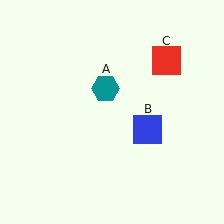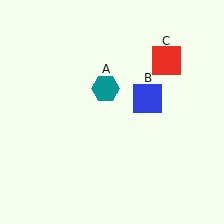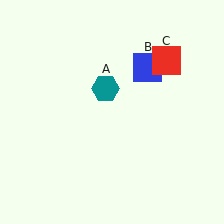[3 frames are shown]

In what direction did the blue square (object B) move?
The blue square (object B) moved up.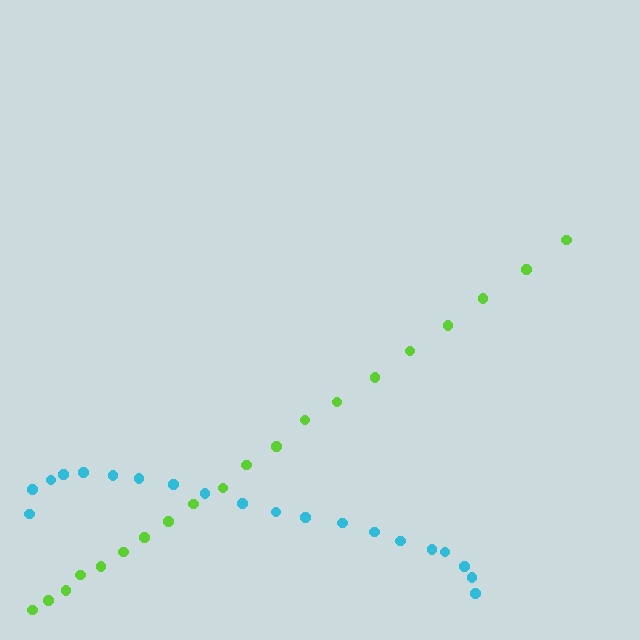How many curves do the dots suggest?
There are 2 distinct paths.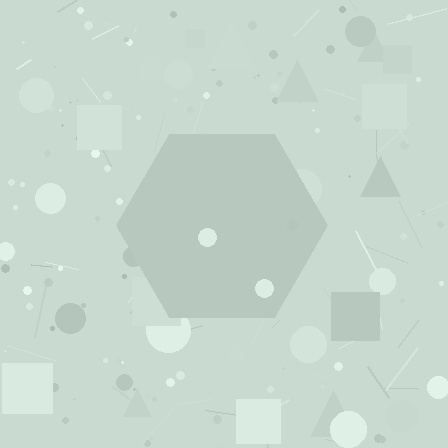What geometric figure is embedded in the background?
A hexagon is embedded in the background.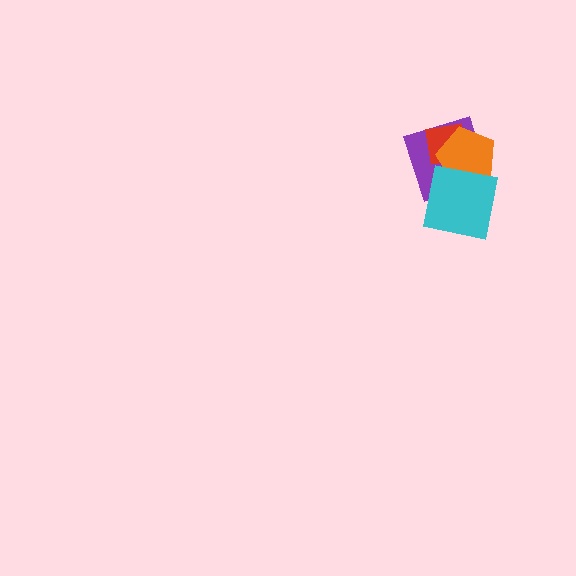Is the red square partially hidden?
Yes, it is partially covered by another shape.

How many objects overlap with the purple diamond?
3 objects overlap with the purple diamond.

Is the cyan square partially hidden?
No, no other shape covers it.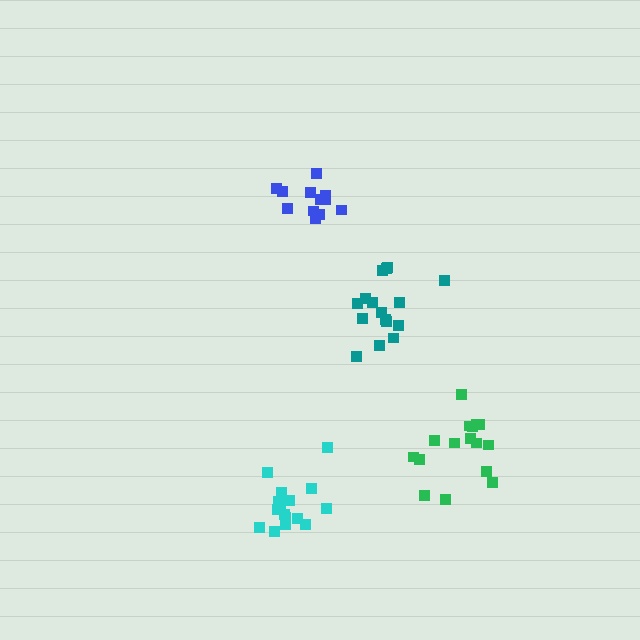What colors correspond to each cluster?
The clusters are colored: blue, cyan, green, teal.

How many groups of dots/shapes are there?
There are 4 groups.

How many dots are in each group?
Group 1: 12 dots, Group 2: 16 dots, Group 3: 16 dots, Group 4: 16 dots (60 total).